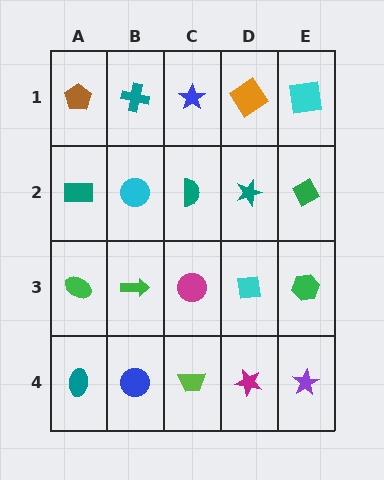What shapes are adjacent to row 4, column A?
A green ellipse (row 3, column A), a blue circle (row 4, column B).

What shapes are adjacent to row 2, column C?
A blue star (row 1, column C), a magenta circle (row 3, column C), a cyan circle (row 2, column B), a teal star (row 2, column D).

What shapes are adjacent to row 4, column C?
A magenta circle (row 3, column C), a blue circle (row 4, column B), a magenta star (row 4, column D).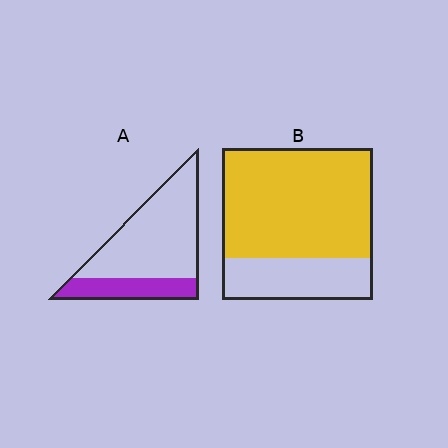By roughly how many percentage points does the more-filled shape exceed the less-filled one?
By roughly 45 percentage points (B over A).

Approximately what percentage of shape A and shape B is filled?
A is approximately 25% and B is approximately 70%.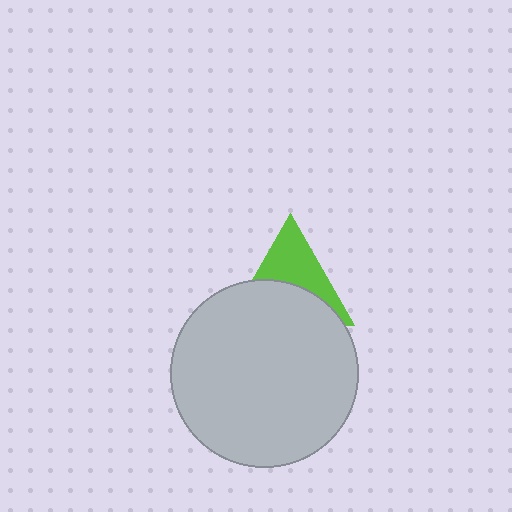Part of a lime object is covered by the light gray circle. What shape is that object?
It is a triangle.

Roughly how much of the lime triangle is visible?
About half of it is visible (roughly 47%).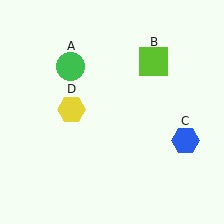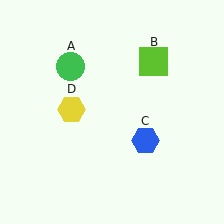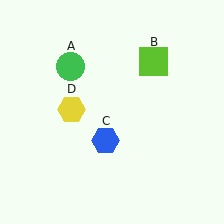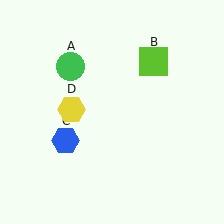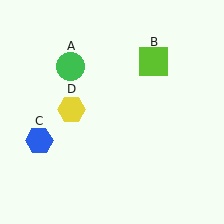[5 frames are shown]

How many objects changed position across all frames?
1 object changed position: blue hexagon (object C).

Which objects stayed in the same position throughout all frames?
Green circle (object A) and lime square (object B) and yellow hexagon (object D) remained stationary.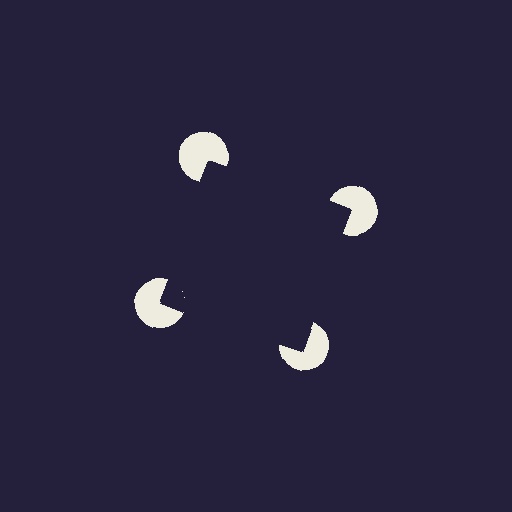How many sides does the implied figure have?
4 sides.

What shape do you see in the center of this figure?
An illusory square — its edges are inferred from the aligned wedge cuts in the pac-man discs, not physically drawn.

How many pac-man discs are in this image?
There are 4 — one at each vertex of the illusory square.